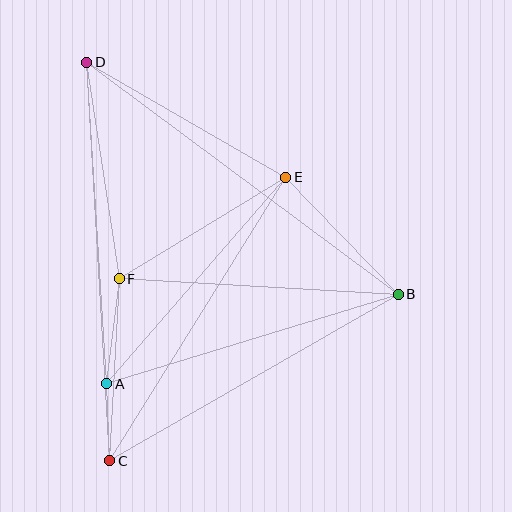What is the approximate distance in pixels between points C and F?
The distance between C and F is approximately 182 pixels.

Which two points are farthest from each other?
Points C and D are farthest from each other.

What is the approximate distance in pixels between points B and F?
The distance between B and F is approximately 280 pixels.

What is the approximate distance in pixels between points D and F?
The distance between D and F is approximately 219 pixels.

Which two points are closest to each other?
Points A and C are closest to each other.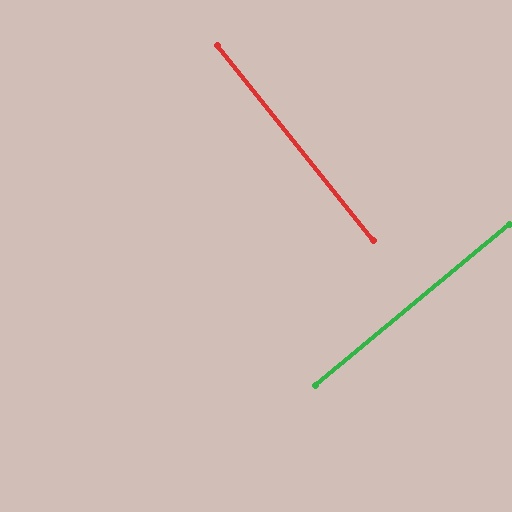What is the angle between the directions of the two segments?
Approximately 89 degrees.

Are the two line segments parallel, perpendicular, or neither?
Perpendicular — they meet at approximately 89°.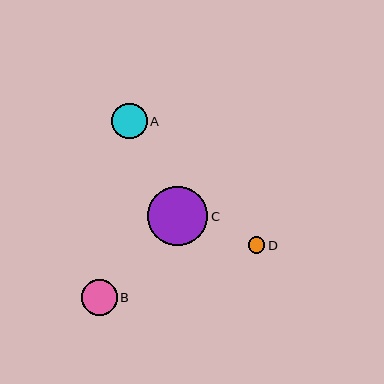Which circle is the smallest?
Circle D is the smallest with a size of approximately 16 pixels.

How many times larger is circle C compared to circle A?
Circle C is approximately 1.7 times the size of circle A.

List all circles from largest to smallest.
From largest to smallest: C, B, A, D.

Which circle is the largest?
Circle C is the largest with a size of approximately 60 pixels.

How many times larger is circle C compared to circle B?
Circle C is approximately 1.7 times the size of circle B.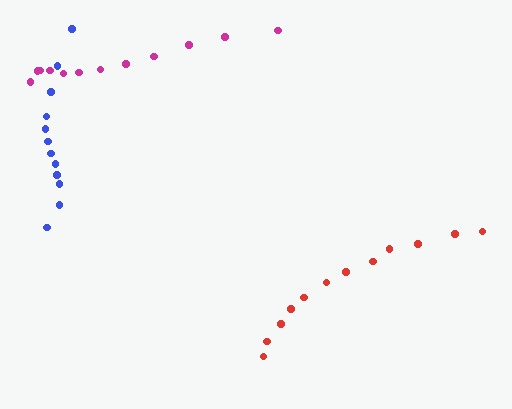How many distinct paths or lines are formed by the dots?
There are 3 distinct paths.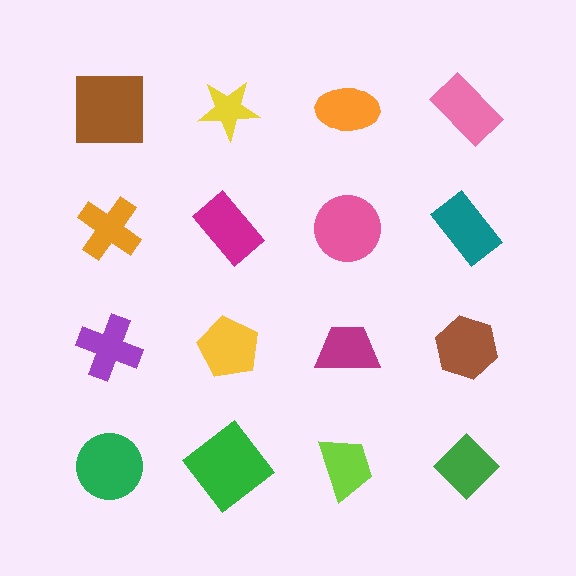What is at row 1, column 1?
A brown square.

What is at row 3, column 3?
A magenta trapezoid.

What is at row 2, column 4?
A teal rectangle.